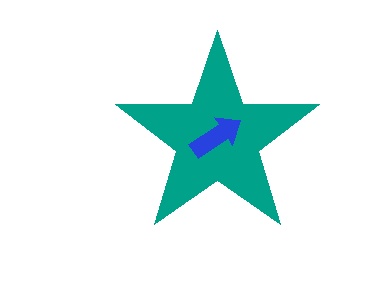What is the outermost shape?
The teal star.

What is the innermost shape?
The blue arrow.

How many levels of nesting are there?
2.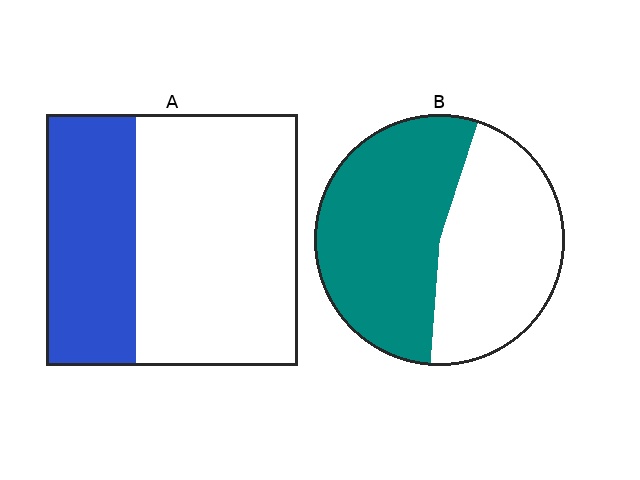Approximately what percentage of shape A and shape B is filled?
A is approximately 35% and B is approximately 55%.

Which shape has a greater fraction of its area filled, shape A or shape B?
Shape B.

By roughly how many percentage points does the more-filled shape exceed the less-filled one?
By roughly 20 percentage points (B over A).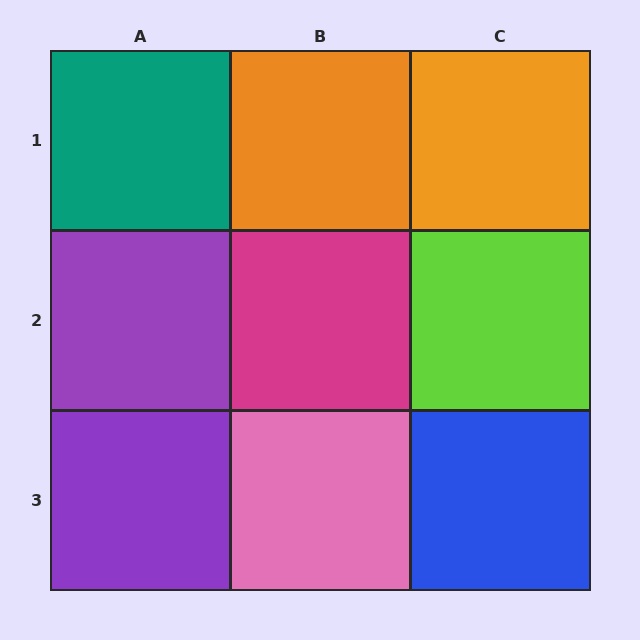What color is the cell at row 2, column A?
Purple.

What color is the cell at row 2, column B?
Magenta.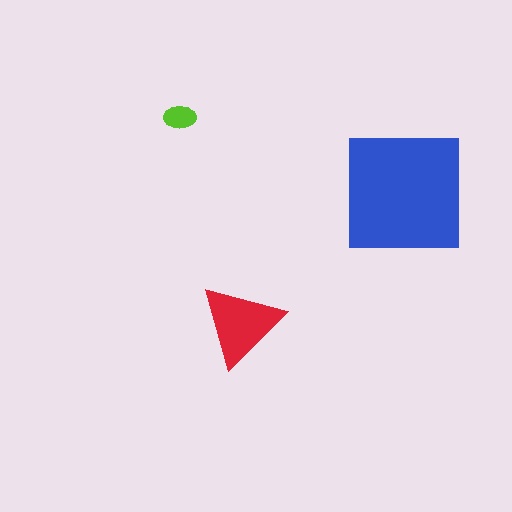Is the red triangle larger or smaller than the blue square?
Smaller.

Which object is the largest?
The blue square.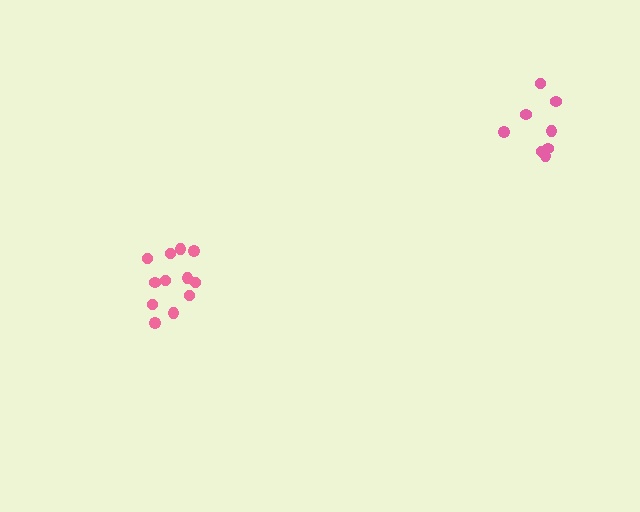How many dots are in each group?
Group 1: 8 dots, Group 2: 12 dots (20 total).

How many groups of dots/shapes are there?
There are 2 groups.